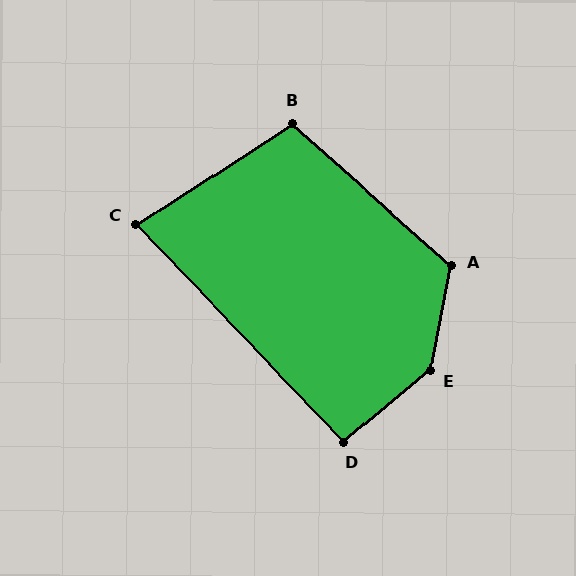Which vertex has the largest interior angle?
E, at approximately 141 degrees.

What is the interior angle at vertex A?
Approximately 121 degrees (obtuse).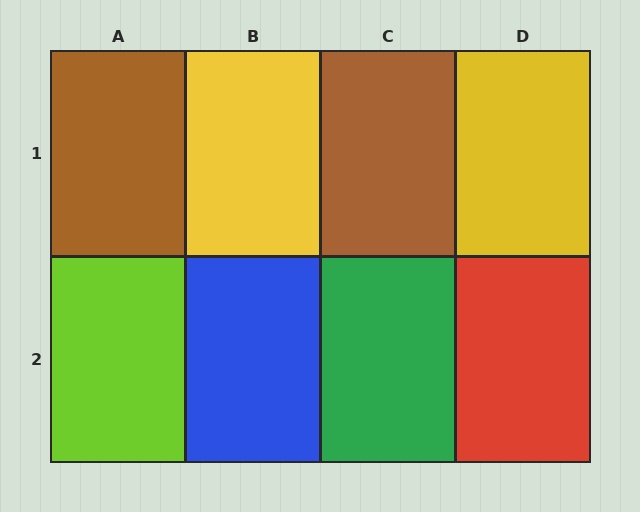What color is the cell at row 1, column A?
Brown.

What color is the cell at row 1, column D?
Yellow.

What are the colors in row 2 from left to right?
Lime, blue, green, red.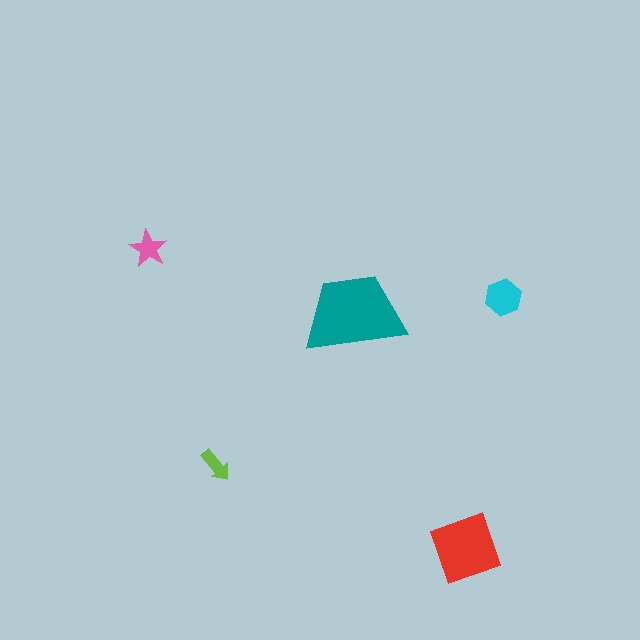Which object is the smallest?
The lime arrow.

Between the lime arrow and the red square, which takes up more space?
The red square.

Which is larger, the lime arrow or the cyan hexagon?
The cyan hexagon.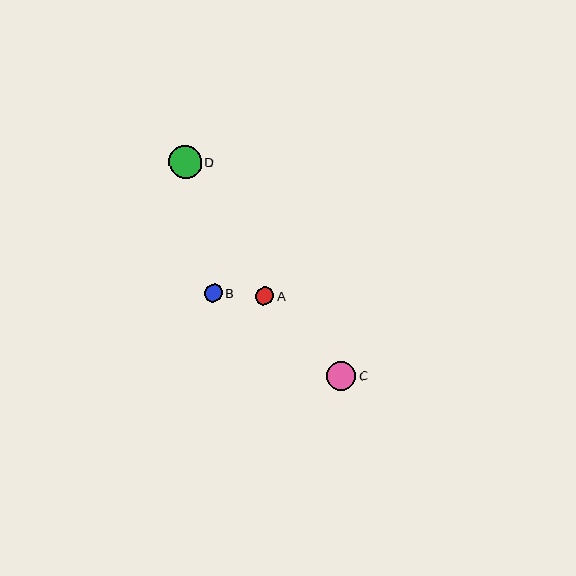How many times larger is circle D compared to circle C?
Circle D is approximately 1.1 times the size of circle C.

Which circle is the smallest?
Circle B is the smallest with a size of approximately 18 pixels.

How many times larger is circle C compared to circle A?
Circle C is approximately 1.6 times the size of circle A.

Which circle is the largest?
Circle D is the largest with a size of approximately 33 pixels.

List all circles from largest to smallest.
From largest to smallest: D, C, A, B.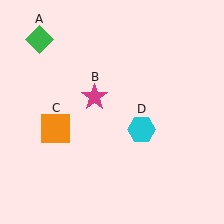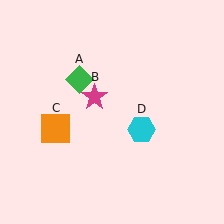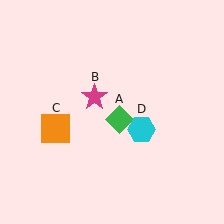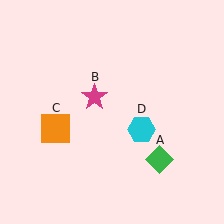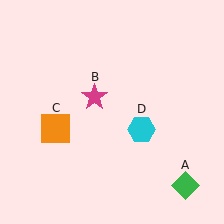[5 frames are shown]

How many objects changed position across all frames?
1 object changed position: green diamond (object A).